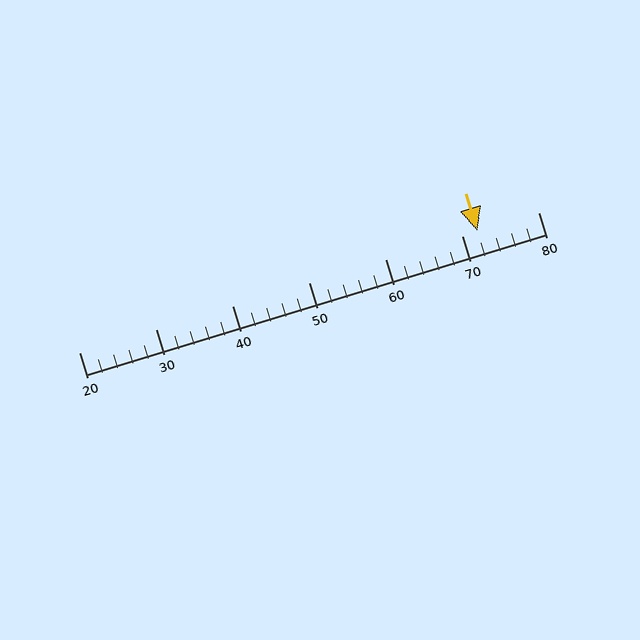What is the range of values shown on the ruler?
The ruler shows values from 20 to 80.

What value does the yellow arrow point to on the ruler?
The yellow arrow points to approximately 72.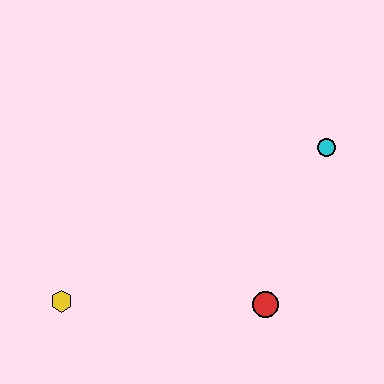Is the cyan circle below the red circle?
No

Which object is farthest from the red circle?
The yellow hexagon is farthest from the red circle.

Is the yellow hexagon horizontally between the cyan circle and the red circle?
No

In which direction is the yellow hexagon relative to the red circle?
The yellow hexagon is to the left of the red circle.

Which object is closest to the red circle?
The cyan circle is closest to the red circle.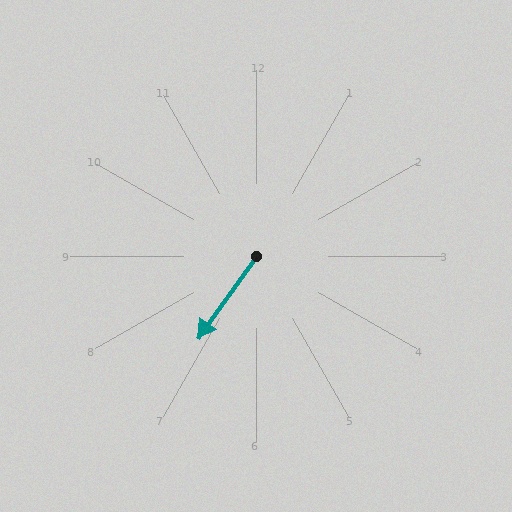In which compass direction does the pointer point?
Southwest.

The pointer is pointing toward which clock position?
Roughly 7 o'clock.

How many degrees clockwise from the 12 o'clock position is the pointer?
Approximately 215 degrees.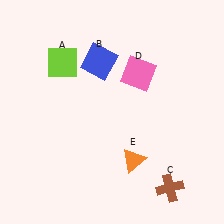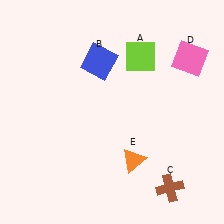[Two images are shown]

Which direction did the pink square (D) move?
The pink square (D) moved right.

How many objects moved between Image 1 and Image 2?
2 objects moved between the two images.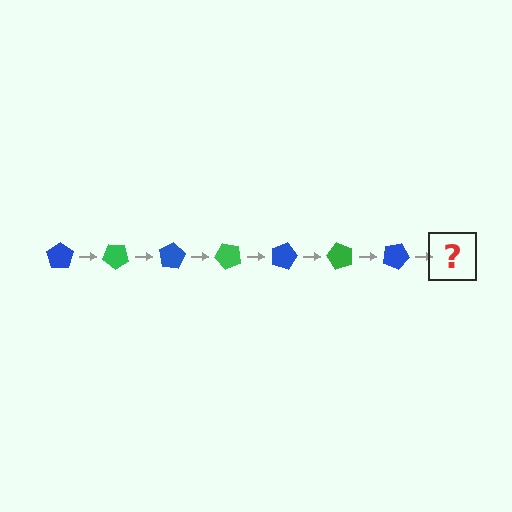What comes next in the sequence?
The next element should be a green pentagon, rotated 280 degrees from the start.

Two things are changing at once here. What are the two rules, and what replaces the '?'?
The two rules are that it rotates 40 degrees each step and the color cycles through blue and green. The '?' should be a green pentagon, rotated 280 degrees from the start.